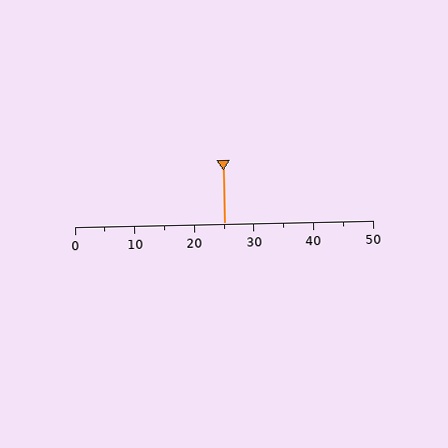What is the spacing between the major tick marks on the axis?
The major ticks are spaced 10 apart.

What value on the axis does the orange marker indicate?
The marker indicates approximately 25.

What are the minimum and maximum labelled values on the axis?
The axis runs from 0 to 50.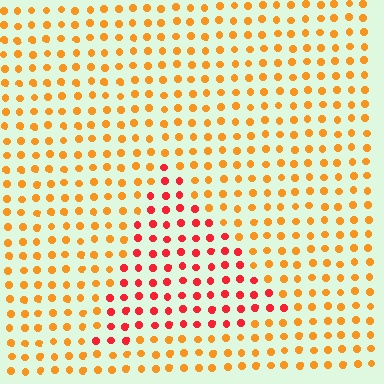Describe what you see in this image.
The image is filled with small orange elements in a uniform arrangement. A triangle-shaped region is visible where the elements are tinted to a slightly different hue, forming a subtle color boundary.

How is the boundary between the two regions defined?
The boundary is defined purely by a slight shift in hue (about 37 degrees). Spacing, size, and orientation are identical on both sides.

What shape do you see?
I see a triangle.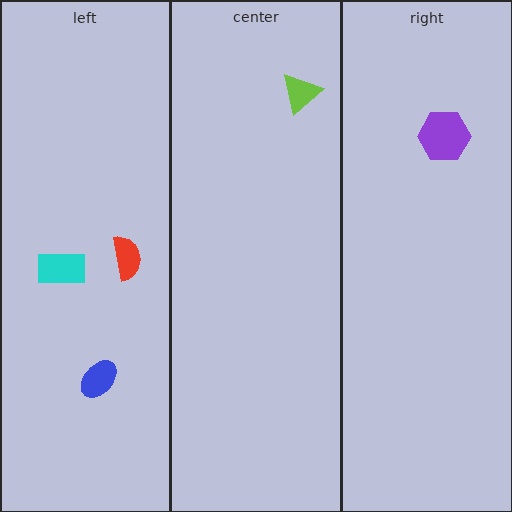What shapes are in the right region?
The purple hexagon.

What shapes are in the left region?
The red semicircle, the blue ellipse, the cyan rectangle.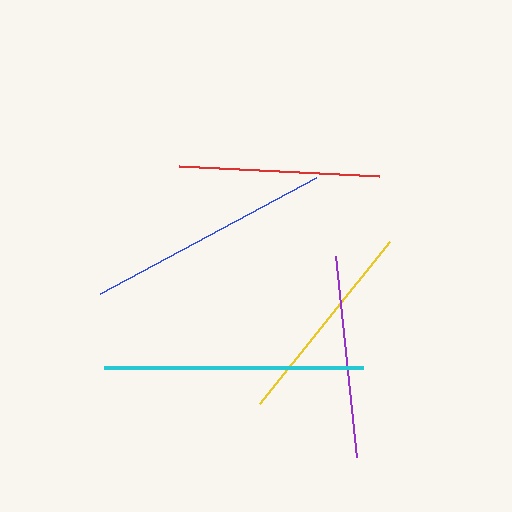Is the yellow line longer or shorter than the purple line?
The yellow line is longer than the purple line.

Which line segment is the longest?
The cyan line is the longest at approximately 259 pixels.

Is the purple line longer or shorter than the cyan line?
The cyan line is longer than the purple line.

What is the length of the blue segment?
The blue segment is approximately 245 pixels long.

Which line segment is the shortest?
The red line is the shortest at approximately 200 pixels.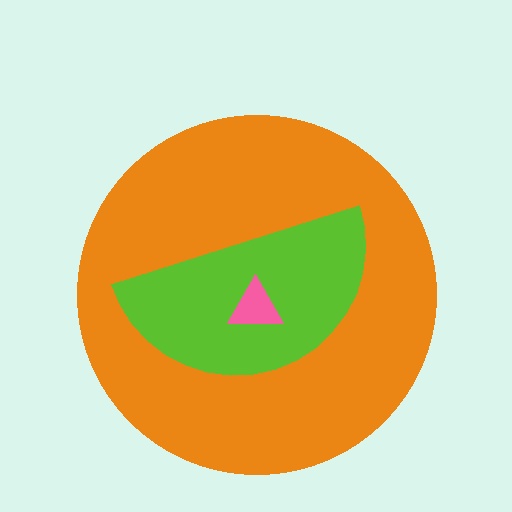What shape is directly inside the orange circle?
The lime semicircle.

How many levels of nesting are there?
3.